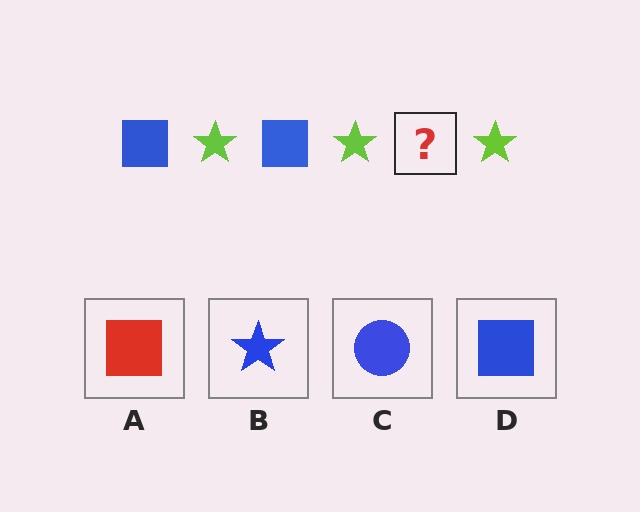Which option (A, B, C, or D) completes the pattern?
D.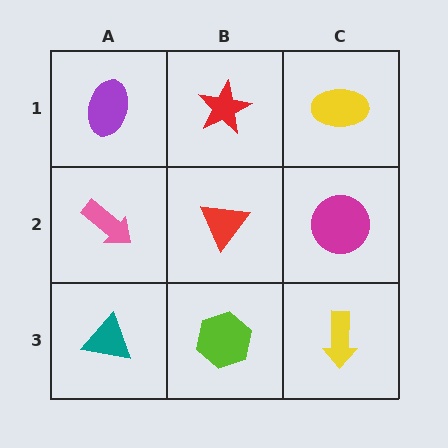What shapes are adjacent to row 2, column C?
A yellow ellipse (row 1, column C), a yellow arrow (row 3, column C), a red triangle (row 2, column B).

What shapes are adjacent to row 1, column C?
A magenta circle (row 2, column C), a red star (row 1, column B).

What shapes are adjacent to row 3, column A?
A pink arrow (row 2, column A), a lime hexagon (row 3, column B).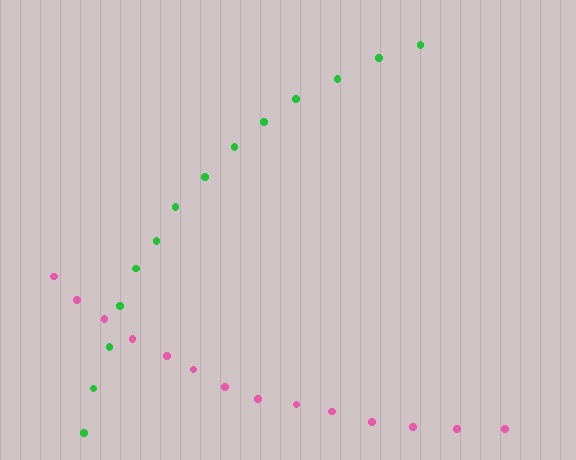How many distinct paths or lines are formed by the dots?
There are 2 distinct paths.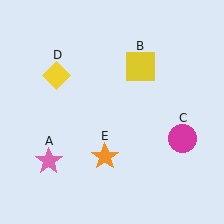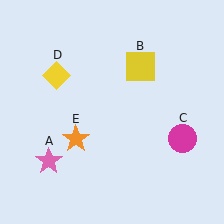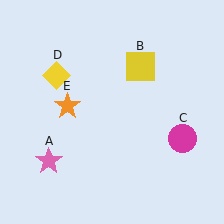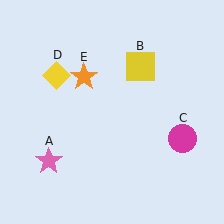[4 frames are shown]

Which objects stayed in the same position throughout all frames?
Pink star (object A) and yellow square (object B) and magenta circle (object C) and yellow diamond (object D) remained stationary.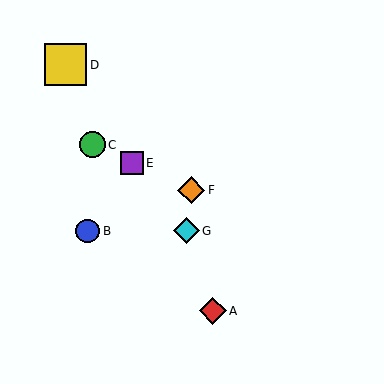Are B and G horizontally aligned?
Yes, both are at y≈231.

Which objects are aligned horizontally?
Objects B, G are aligned horizontally.